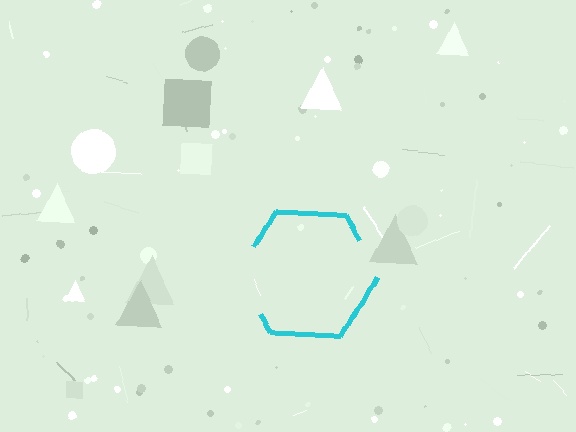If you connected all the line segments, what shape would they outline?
They would outline a hexagon.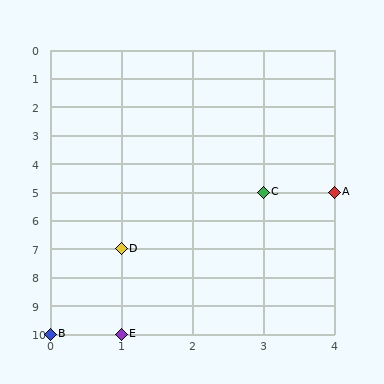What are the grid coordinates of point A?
Point A is at grid coordinates (4, 5).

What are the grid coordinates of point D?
Point D is at grid coordinates (1, 7).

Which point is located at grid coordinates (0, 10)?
Point B is at (0, 10).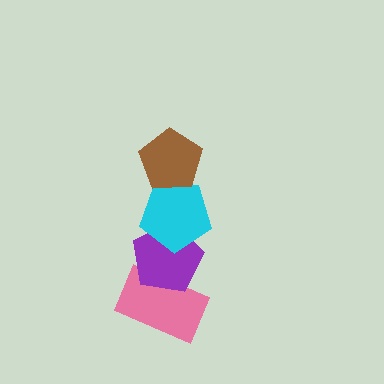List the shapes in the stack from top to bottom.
From top to bottom: the brown pentagon, the cyan pentagon, the purple pentagon, the pink rectangle.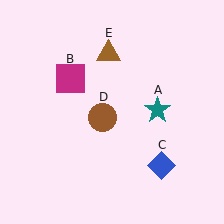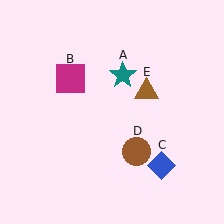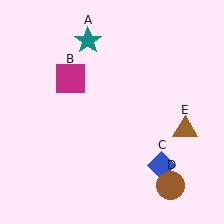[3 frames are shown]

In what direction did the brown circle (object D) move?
The brown circle (object D) moved down and to the right.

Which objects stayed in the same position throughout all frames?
Magenta square (object B) and blue diamond (object C) remained stationary.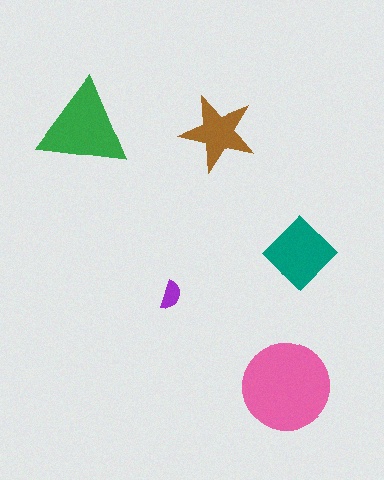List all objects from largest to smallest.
The pink circle, the green triangle, the teal diamond, the brown star, the purple semicircle.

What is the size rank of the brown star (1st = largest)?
4th.